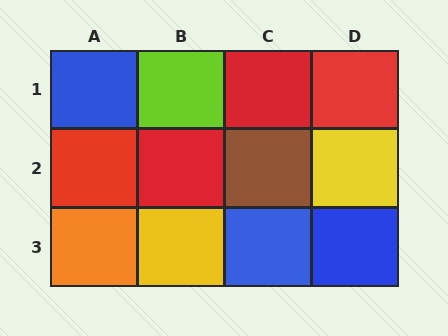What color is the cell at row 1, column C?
Red.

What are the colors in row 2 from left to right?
Red, red, brown, yellow.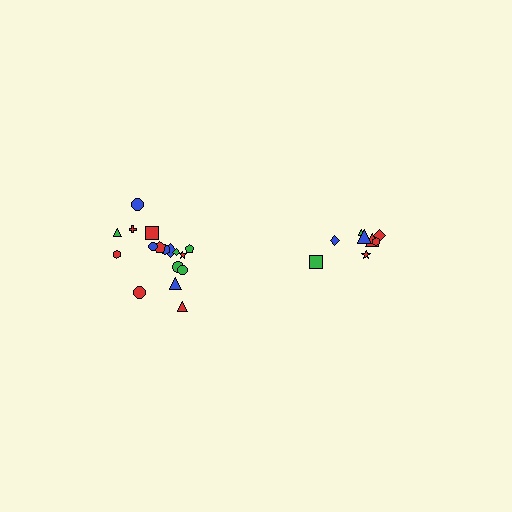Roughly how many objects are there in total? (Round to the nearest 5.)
Roughly 25 objects in total.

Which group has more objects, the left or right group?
The left group.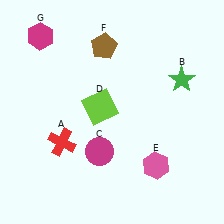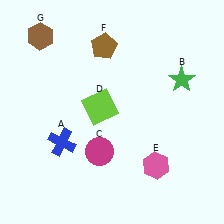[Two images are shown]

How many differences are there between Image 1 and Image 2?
There are 2 differences between the two images.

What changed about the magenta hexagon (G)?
In Image 1, G is magenta. In Image 2, it changed to brown.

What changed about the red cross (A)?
In Image 1, A is red. In Image 2, it changed to blue.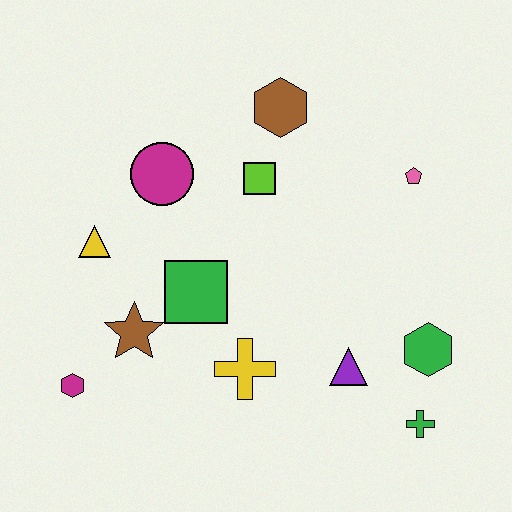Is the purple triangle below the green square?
Yes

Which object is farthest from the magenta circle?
The green cross is farthest from the magenta circle.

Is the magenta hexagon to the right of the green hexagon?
No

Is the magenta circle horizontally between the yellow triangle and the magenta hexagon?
No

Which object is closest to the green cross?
The green hexagon is closest to the green cross.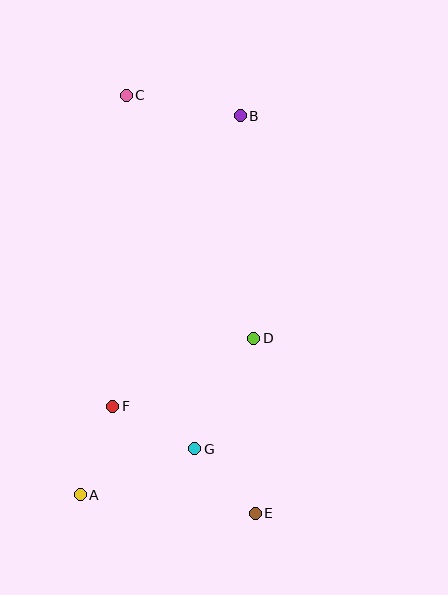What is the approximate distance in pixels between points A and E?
The distance between A and E is approximately 176 pixels.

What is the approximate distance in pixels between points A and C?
The distance between A and C is approximately 402 pixels.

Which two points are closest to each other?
Points E and G are closest to each other.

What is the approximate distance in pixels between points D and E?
The distance between D and E is approximately 175 pixels.